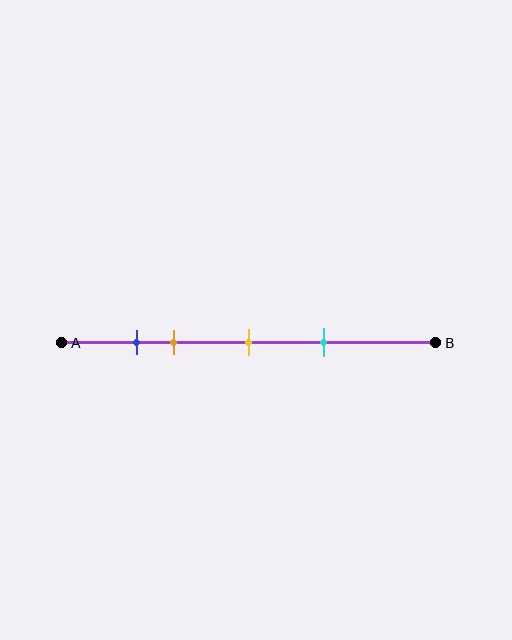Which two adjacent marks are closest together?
The blue and orange marks are the closest adjacent pair.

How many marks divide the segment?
There are 4 marks dividing the segment.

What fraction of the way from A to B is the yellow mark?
The yellow mark is approximately 50% (0.5) of the way from A to B.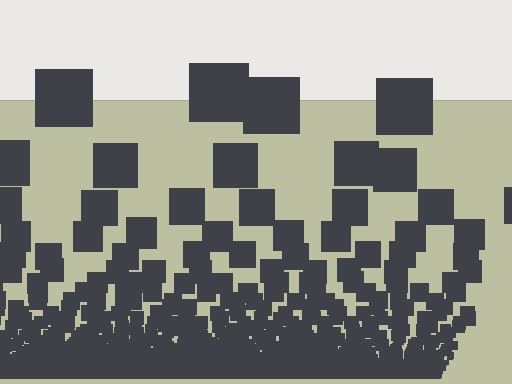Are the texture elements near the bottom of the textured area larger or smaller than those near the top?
Smaller. The gradient is inverted — elements near the bottom are smaller and denser.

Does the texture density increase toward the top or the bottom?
Density increases toward the bottom.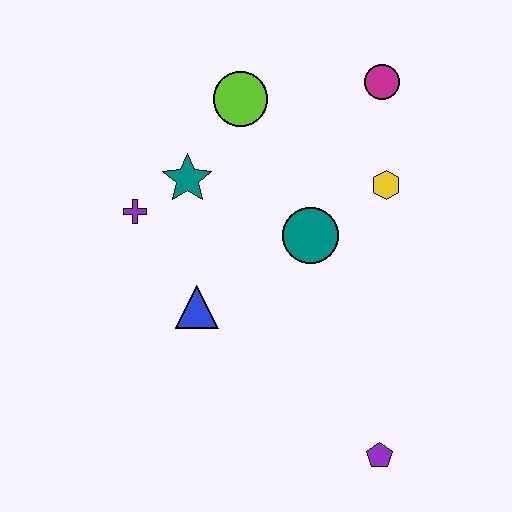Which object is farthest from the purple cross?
The purple pentagon is farthest from the purple cross.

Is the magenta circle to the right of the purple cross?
Yes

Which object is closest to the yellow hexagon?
The teal circle is closest to the yellow hexagon.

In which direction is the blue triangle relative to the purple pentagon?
The blue triangle is to the left of the purple pentagon.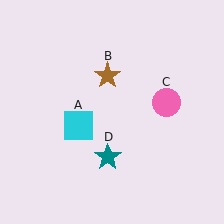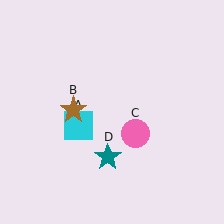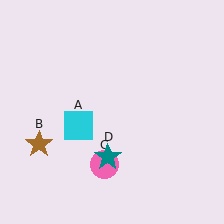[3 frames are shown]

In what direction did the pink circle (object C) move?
The pink circle (object C) moved down and to the left.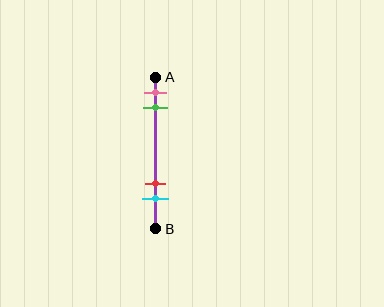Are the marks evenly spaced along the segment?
No, the marks are not evenly spaced.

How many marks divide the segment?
There are 4 marks dividing the segment.